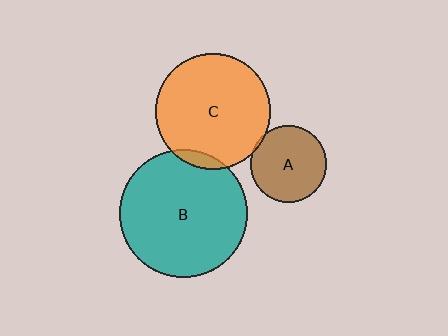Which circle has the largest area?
Circle B (teal).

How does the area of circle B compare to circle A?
Approximately 2.8 times.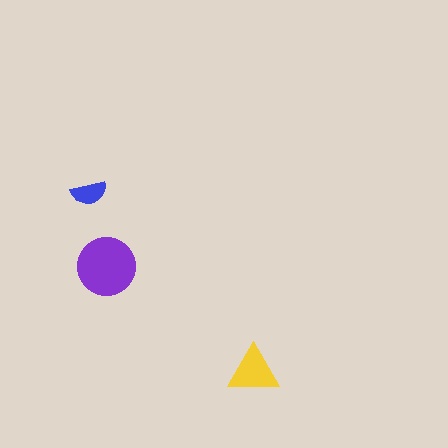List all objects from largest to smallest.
The purple circle, the yellow triangle, the blue semicircle.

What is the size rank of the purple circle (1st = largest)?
1st.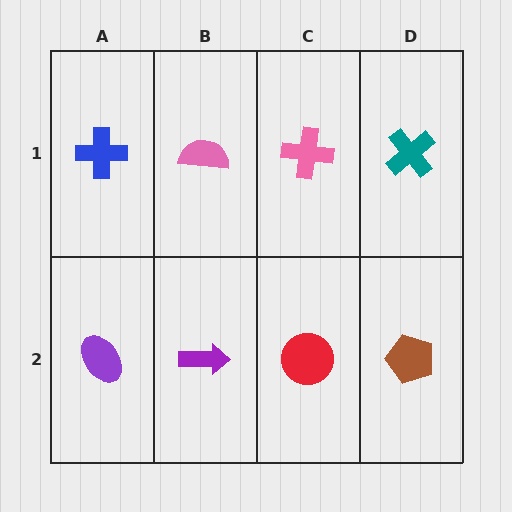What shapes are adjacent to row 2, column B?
A pink semicircle (row 1, column B), a purple ellipse (row 2, column A), a red circle (row 2, column C).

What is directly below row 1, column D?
A brown pentagon.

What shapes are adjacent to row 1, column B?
A purple arrow (row 2, column B), a blue cross (row 1, column A), a pink cross (row 1, column C).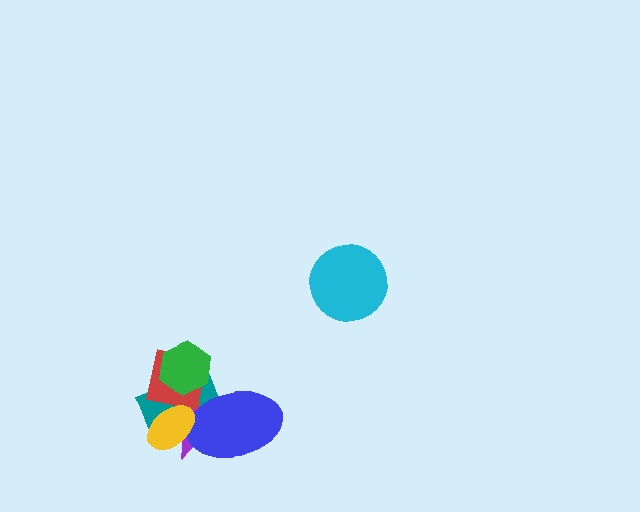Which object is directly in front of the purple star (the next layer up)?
The blue ellipse is directly in front of the purple star.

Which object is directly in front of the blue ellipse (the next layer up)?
The red square is directly in front of the blue ellipse.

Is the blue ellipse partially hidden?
Yes, it is partially covered by another shape.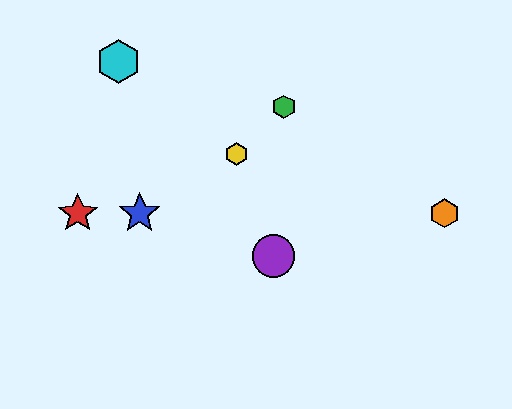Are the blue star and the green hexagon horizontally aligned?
No, the blue star is at y≈213 and the green hexagon is at y≈107.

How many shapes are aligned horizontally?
3 shapes (the red star, the blue star, the orange hexagon) are aligned horizontally.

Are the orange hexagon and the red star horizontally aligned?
Yes, both are at y≈213.